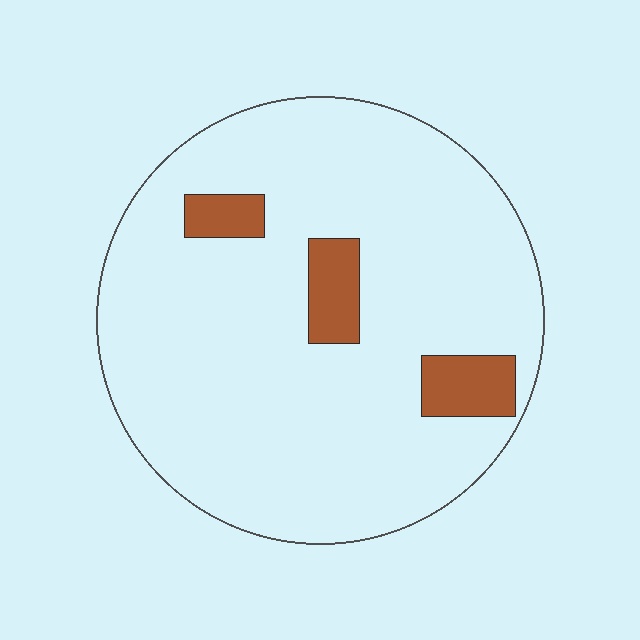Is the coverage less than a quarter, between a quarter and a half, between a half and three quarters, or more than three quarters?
Less than a quarter.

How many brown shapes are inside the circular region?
3.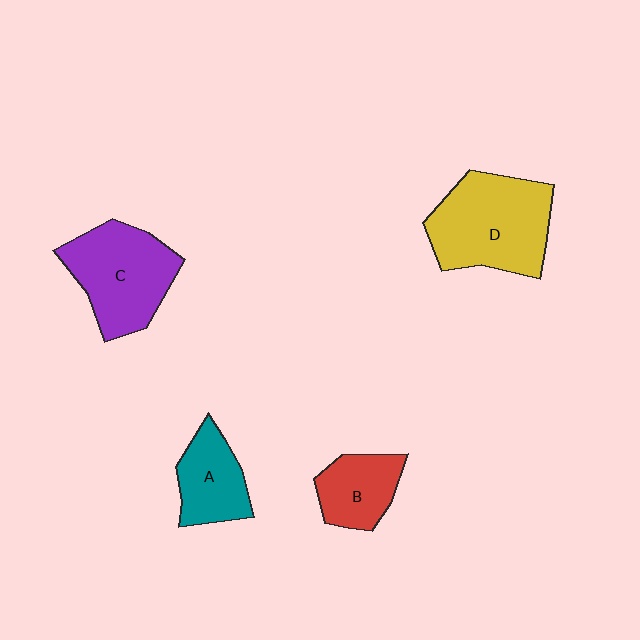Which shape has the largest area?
Shape D (yellow).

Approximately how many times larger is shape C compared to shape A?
Approximately 1.6 times.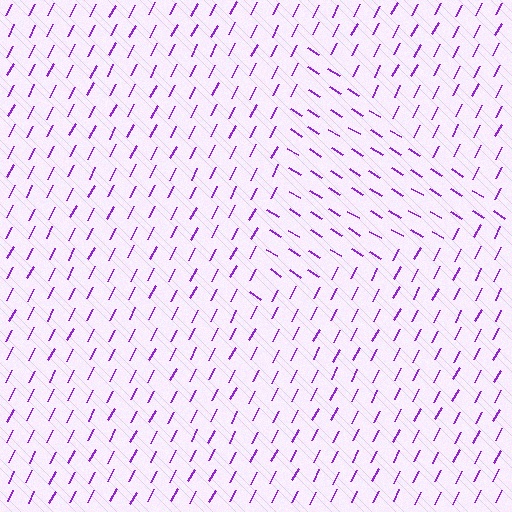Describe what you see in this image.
The image is filled with small purple line segments. A triangle region in the image has lines oriented differently from the surrounding lines, creating a visible texture boundary.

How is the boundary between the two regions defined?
The boundary is defined purely by a change in line orientation (approximately 86 degrees difference). All lines are the same color and thickness.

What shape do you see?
I see a triangle.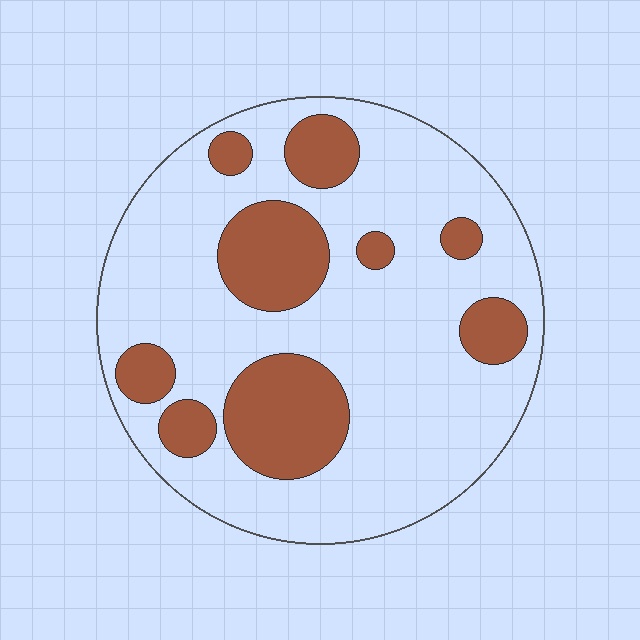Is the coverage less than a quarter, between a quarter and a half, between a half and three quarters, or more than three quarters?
Between a quarter and a half.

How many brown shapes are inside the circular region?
9.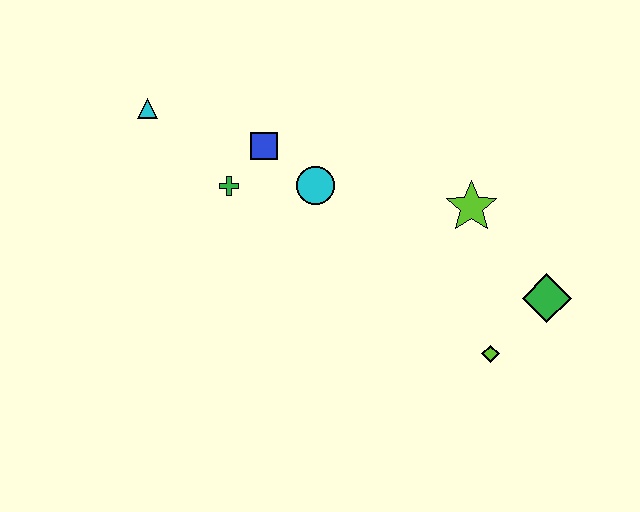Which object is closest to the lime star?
The green diamond is closest to the lime star.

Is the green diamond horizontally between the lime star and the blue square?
No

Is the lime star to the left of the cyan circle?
No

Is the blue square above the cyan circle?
Yes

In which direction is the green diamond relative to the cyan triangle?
The green diamond is to the right of the cyan triangle.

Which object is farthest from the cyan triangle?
The green diamond is farthest from the cyan triangle.